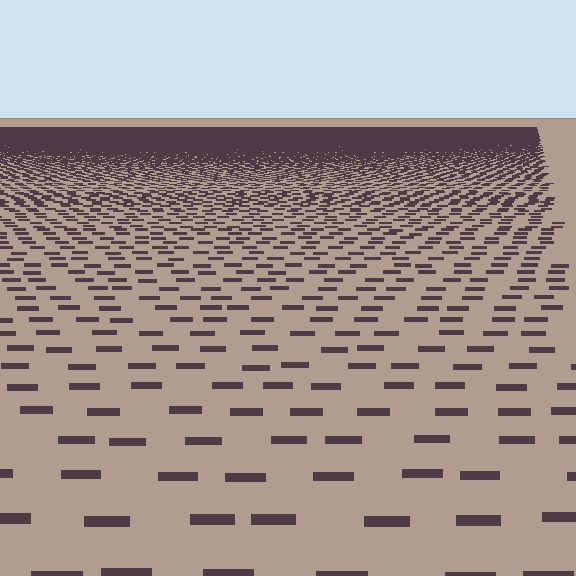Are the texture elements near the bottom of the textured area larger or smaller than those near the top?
Larger. Near the bottom, elements are closer to the viewer and appear at a bigger on-screen size.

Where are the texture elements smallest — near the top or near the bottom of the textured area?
Near the top.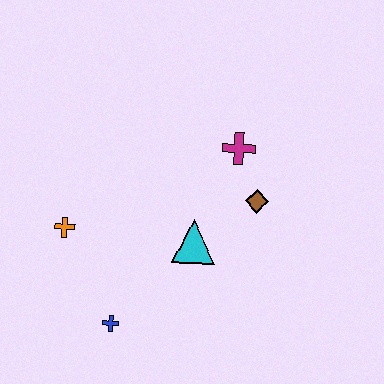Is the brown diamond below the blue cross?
No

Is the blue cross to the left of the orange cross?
No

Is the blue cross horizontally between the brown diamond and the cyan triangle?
No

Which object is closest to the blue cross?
The orange cross is closest to the blue cross.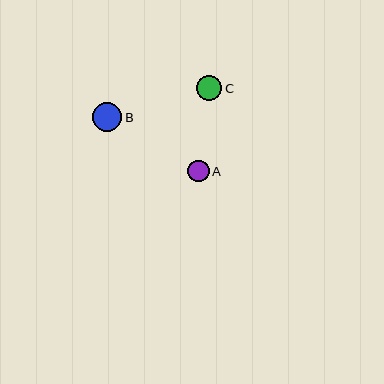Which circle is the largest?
Circle B is the largest with a size of approximately 29 pixels.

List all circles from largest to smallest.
From largest to smallest: B, C, A.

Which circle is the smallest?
Circle A is the smallest with a size of approximately 21 pixels.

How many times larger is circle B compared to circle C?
Circle B is approximately 1.2 times the size of circle C.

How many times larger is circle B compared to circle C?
Circle B is approximately 1.2 times the size of circle C.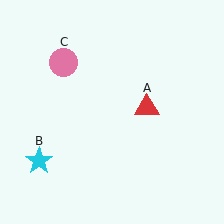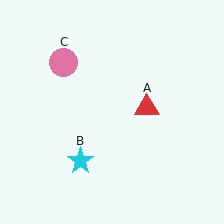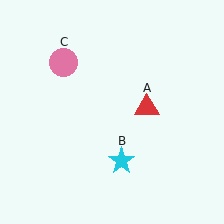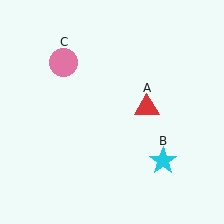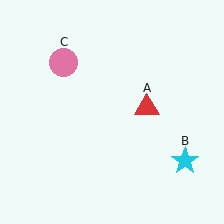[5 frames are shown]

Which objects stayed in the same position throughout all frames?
Red triangle (object A) and pink circle (object C) remained stationary.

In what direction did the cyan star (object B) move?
The cyan star (object B) moved right.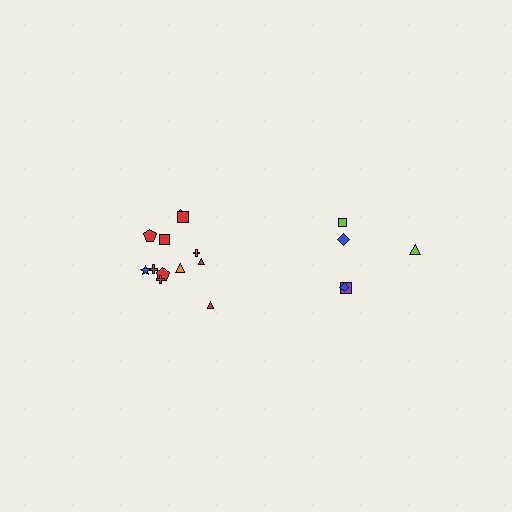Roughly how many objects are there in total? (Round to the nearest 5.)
Roughly 15 objects in total.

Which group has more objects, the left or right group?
The left group.